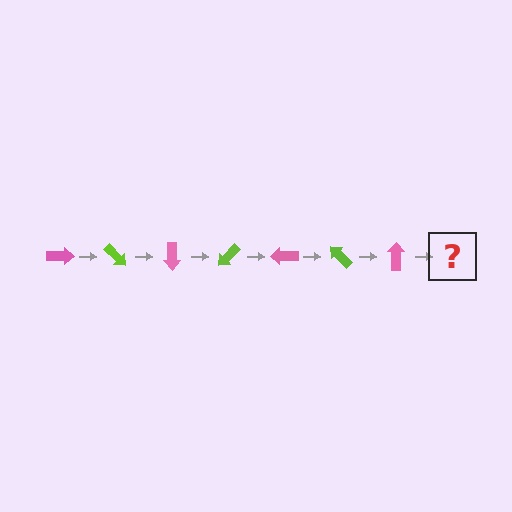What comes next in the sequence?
The next element should be a lime arrow, rotated 315 degrees from the start.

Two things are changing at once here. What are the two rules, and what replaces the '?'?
The two rules are that it rotates 45 degrees each step and the color cycles through pink and lime. The '?' should be a lime arrow, rotated 315 degrees from the start.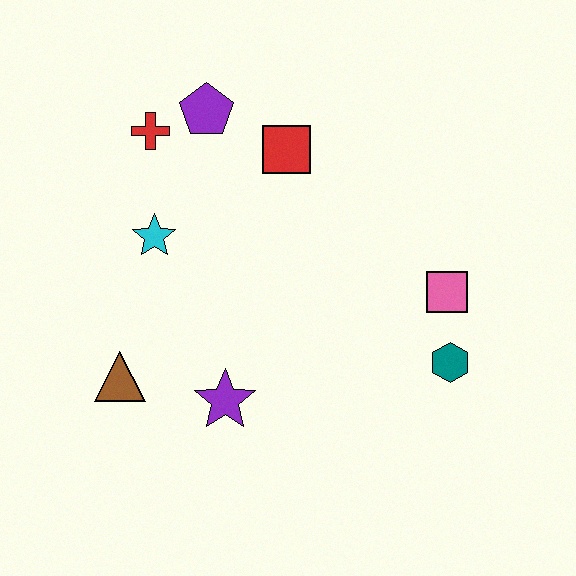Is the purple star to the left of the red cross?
No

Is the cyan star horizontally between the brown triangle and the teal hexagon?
Yes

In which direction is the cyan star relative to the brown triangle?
The cyan star is above the brown triangle.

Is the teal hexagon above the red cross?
No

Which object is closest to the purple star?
The brown triangle is closest to the purple star.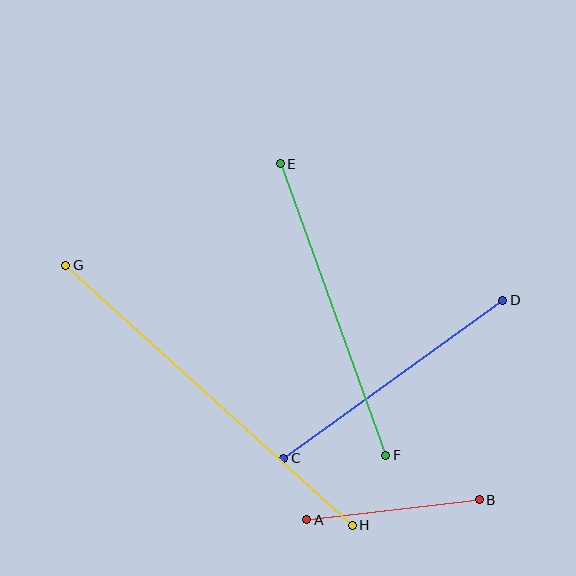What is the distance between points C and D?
The distance is approximately 270 pixels.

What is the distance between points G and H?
The distance is approximately 387 pixels.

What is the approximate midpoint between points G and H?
The midpoint is at approximately (209, 395) pixels.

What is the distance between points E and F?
The distance is approximately 310 pixels.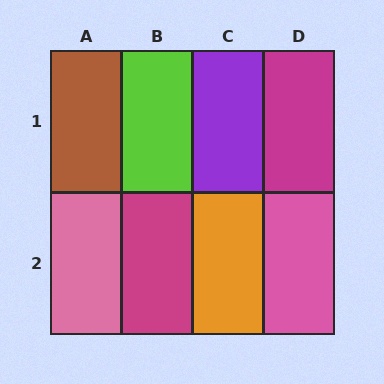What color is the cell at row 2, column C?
Orange.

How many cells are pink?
2 cells are pink.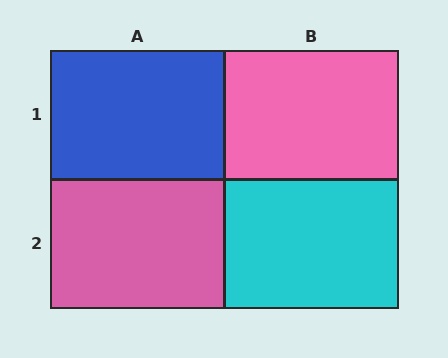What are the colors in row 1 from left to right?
Blue, pink.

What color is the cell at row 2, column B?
Cyan.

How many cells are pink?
2 cells are pink.